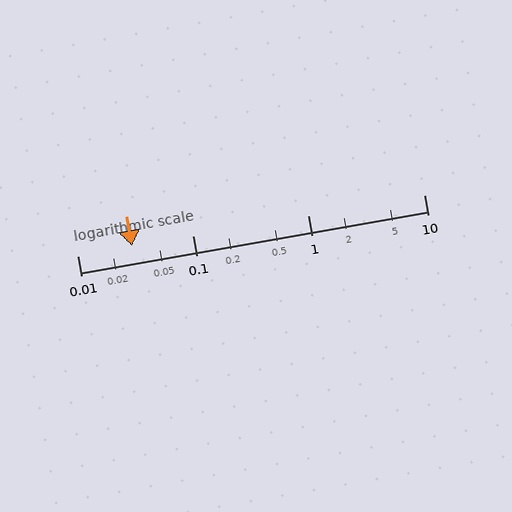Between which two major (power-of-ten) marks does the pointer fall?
The pointer is between 0.01 and 0.1.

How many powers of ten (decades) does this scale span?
The scale spans 3 decades, from 0.01 to 10.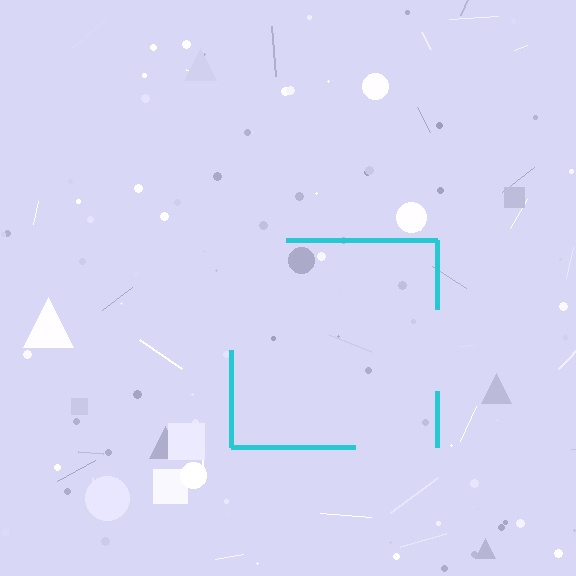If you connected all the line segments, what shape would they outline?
They would outline a square.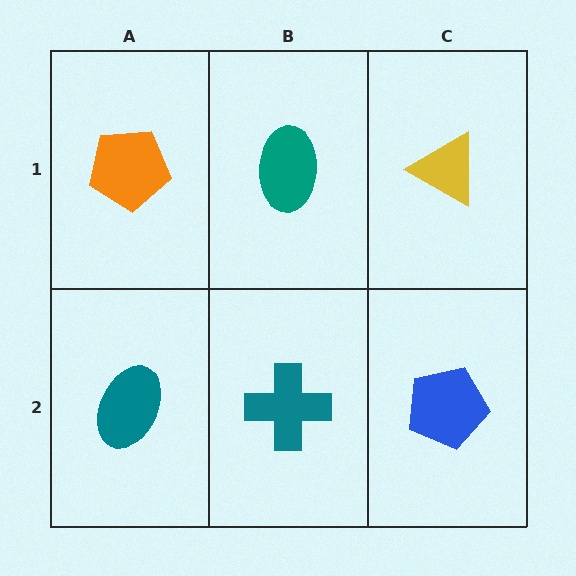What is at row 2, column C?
A blue pentagon.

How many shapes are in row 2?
3 shapes.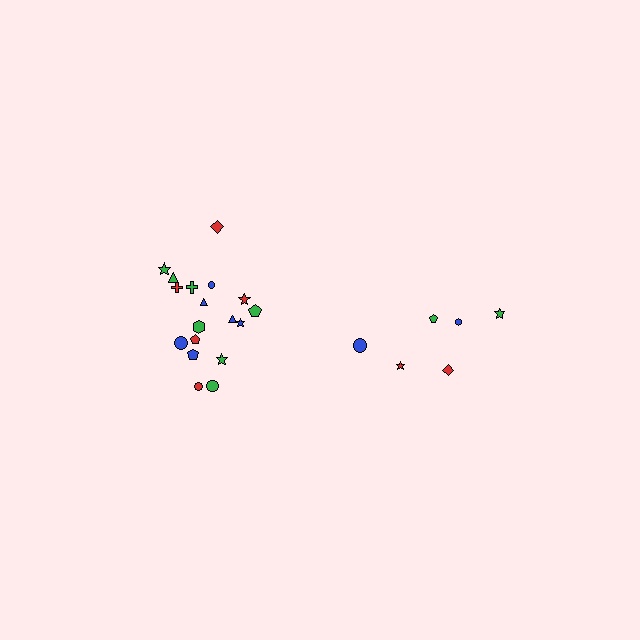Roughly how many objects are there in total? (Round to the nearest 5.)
Roughly 25 objects in total.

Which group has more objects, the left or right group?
The left group.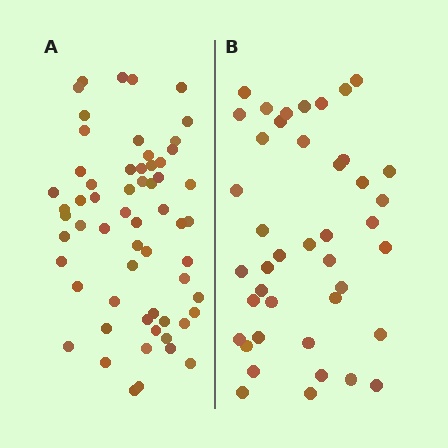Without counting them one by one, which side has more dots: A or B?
Region A (the left region) has more dots.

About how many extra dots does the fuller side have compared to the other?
Region A has approximately 20 more dots than region B.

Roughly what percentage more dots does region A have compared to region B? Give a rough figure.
About 45% more.